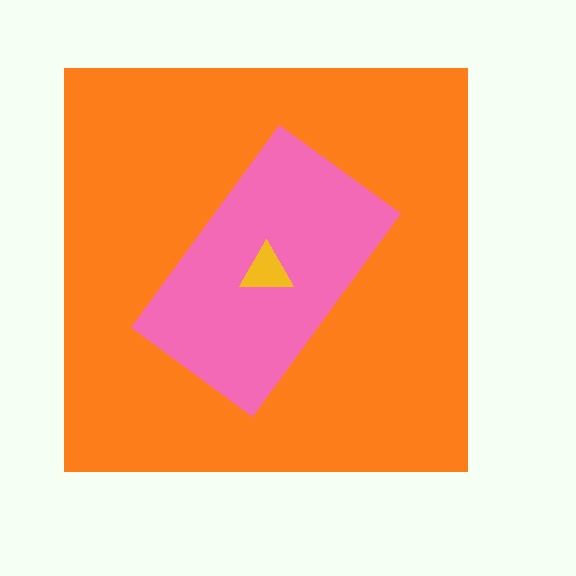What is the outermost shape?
The orange square.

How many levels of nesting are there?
3.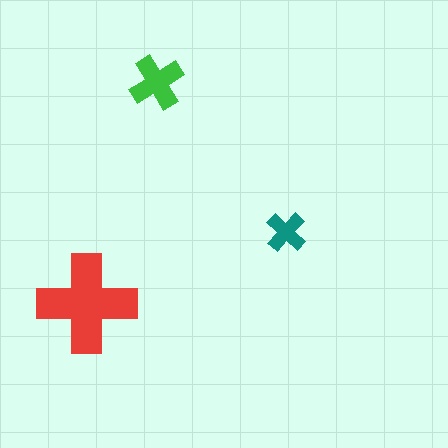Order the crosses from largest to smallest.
the red one, the green one, the teal one.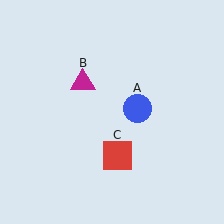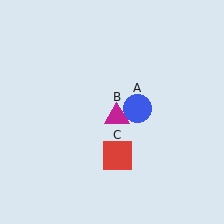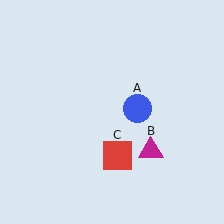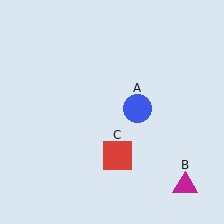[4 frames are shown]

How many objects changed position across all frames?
1 object changed position: magenta triangle (object B).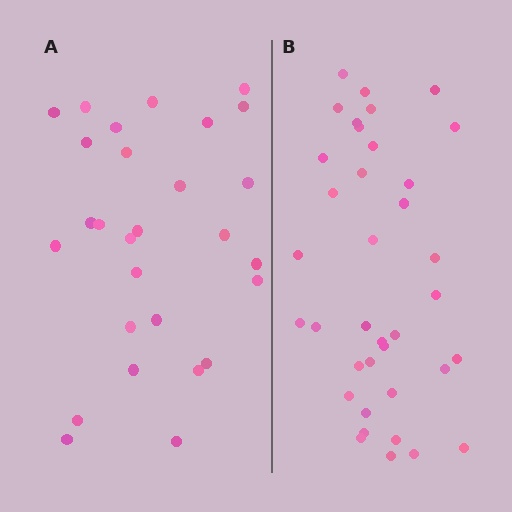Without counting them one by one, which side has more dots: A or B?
Region B (the right region) has more dots.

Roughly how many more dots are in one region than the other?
Region B has roughly 8 or so more dots than region A.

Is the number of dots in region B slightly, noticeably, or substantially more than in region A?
Region B has noticeably more, but not dramatically so. The ratio is roughly 1.3 to 1.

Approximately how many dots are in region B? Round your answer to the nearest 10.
About 40 dots. (The exact count is 37, which rounds to 40.)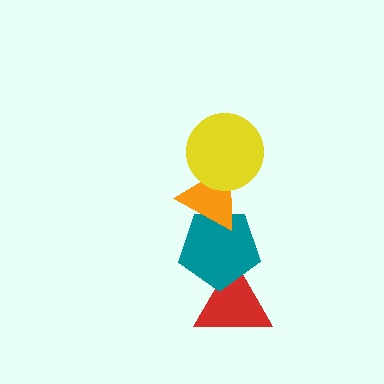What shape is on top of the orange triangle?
The yellow circle is on top of the orange triangle.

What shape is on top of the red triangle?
The teal pentagon is on top of the red triangle.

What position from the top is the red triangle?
The red triangle is 4th from the top.